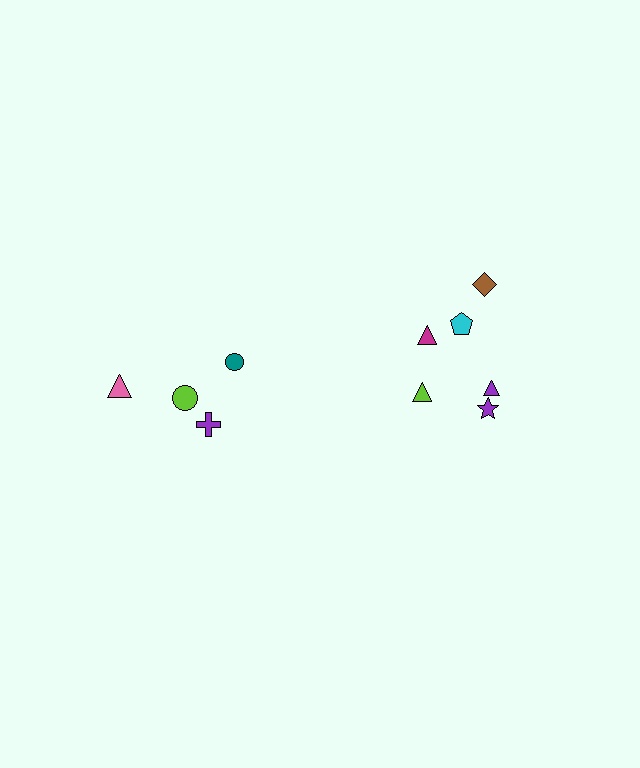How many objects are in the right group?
There are 6 objects.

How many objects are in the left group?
There are 4 objects.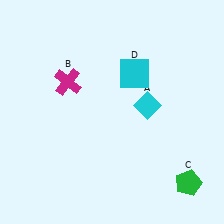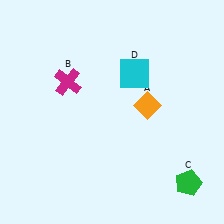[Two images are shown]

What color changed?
The diamond (A) changed from cyan in Image 1 to orange in Image 2.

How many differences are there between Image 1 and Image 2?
There is 1 difference between the two images.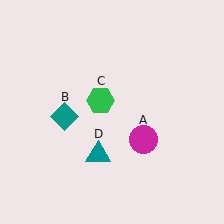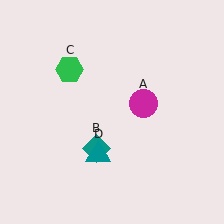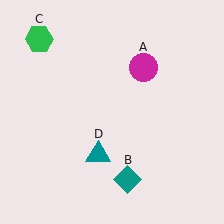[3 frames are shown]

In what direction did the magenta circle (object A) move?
The magenta circle (object A) moved up.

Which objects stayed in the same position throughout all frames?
Teal triangle (object D) remained stationary.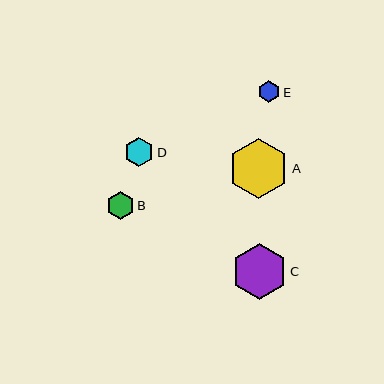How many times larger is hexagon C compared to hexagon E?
Hexagon C is approximately 2.6 times the size of hexagon E.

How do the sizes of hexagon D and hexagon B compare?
Hexagon D and hexagon B are approximately the same size.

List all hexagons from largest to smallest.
From largest to smallest: A, C, D, B, E.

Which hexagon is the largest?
Hexagon A is the largest with a size of approximately 60 pixels.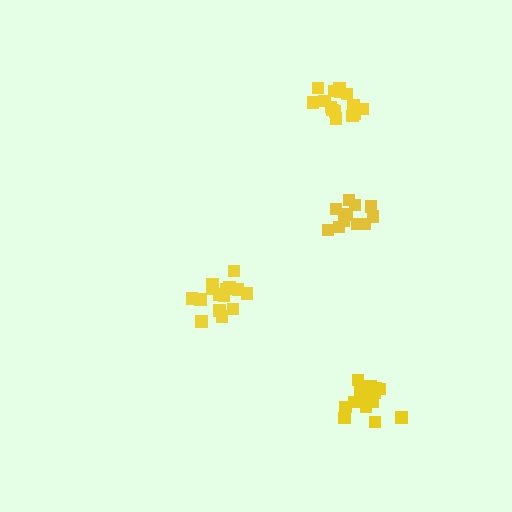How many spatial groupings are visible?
There are 4 spatial groupings.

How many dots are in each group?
Group 1: 15 dots, Group 2: 11 dots, Group 3: 15 dots, Group 4: 15 dots (56 total).